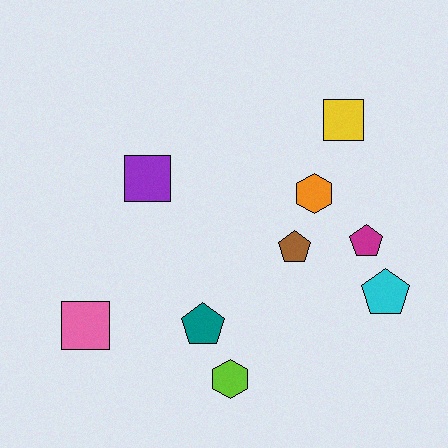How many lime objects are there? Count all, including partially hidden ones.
There is 1 lime object.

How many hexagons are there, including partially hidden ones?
There are 2 hexagons.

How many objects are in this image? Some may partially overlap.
There are 9 objects.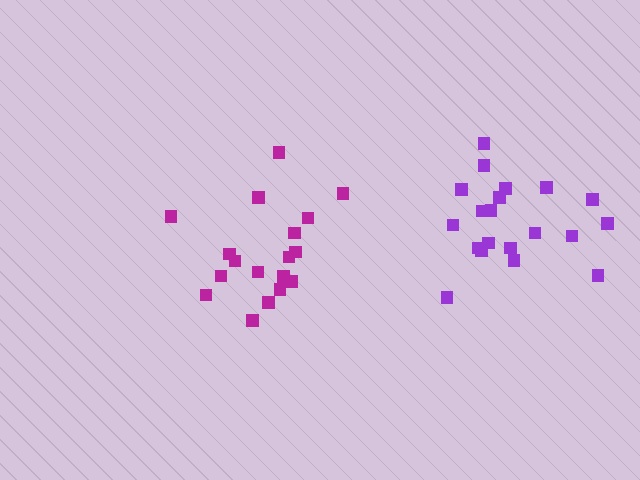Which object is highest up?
The purple cluster is topmost.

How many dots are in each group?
Group 1: 20 dots, Group 2: 18 dots (38 total).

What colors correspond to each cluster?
The clusters are colored: purple, magenta.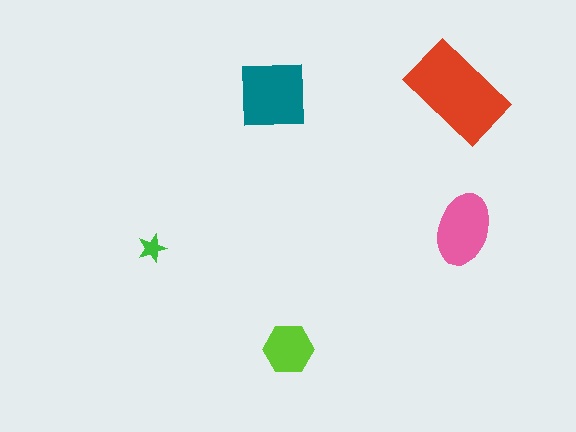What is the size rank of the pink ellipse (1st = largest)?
3rd.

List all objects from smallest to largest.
The green star, the lime hexagon, the pink ellipse, the teal square, the red rectangle.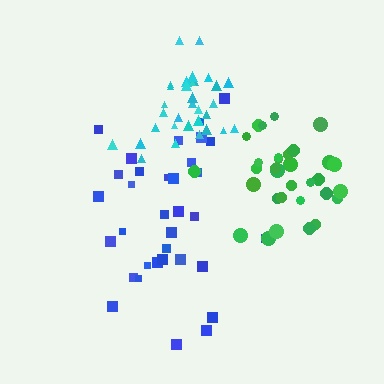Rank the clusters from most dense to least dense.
cyan, green, blue.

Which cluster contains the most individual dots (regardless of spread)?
Blue (34).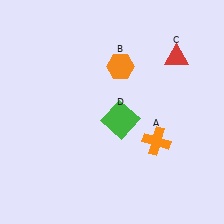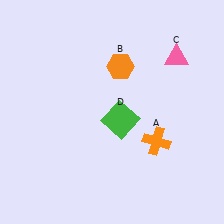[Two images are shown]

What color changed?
The triangle (C) changed from red in Image 1 to pink in Image 2.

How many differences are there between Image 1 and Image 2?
There is 1 difference between the two images.